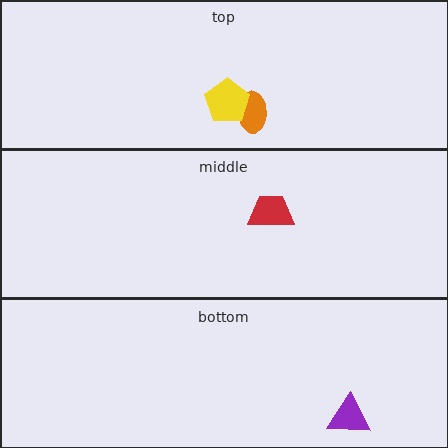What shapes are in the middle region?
The red trapezoid.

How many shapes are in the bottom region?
1.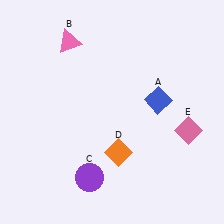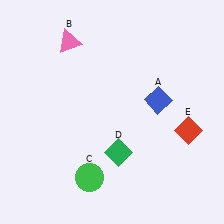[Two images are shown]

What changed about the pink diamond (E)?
In Image 1, E is pink. In Image 2, it changed to red.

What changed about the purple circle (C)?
In Image 1, C is purple. In Image 2, it changed to green.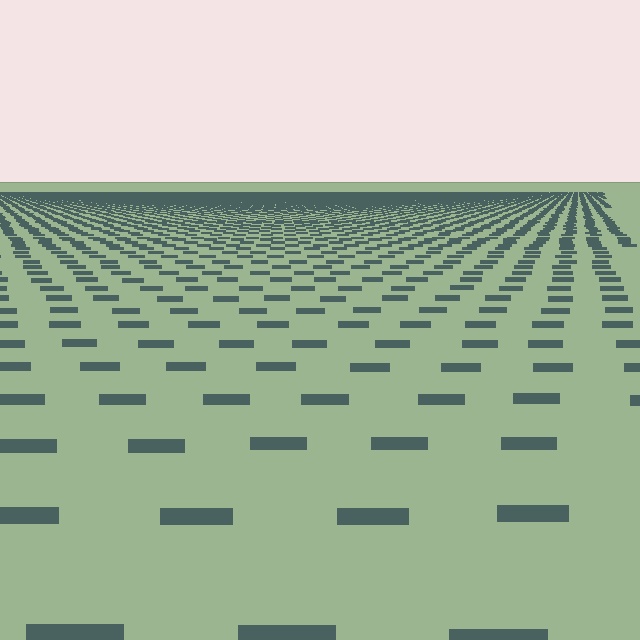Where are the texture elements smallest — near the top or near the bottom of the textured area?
Near the top.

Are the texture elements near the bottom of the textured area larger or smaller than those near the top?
Larger. Near the bottom, elements are closer to the viewer and appear at a bigger on-screen size.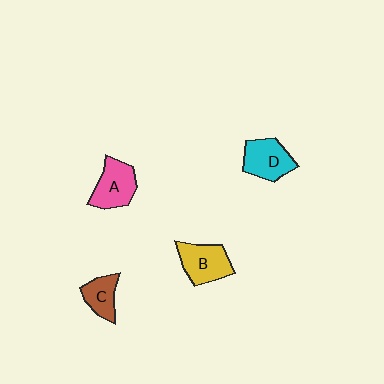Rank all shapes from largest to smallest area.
From largest to smallest: B (yellow), A (pink), D (cyan), C (brown).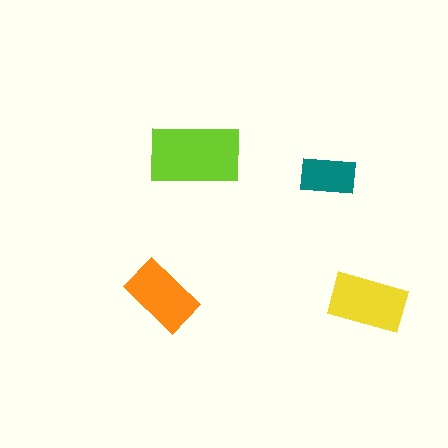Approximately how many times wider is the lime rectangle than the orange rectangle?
About 1.5 times wider.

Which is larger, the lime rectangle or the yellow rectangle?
The lime one.